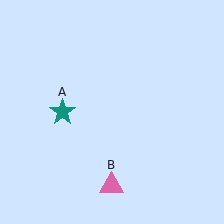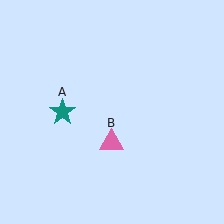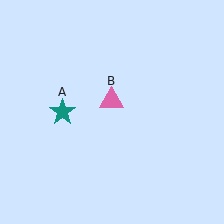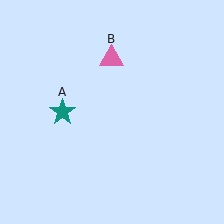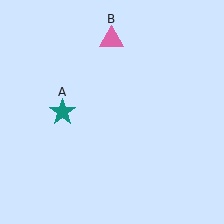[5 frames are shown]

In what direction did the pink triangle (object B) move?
The pink triangle (object B) moved up.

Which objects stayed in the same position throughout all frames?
Teal star (object A) remained stationary.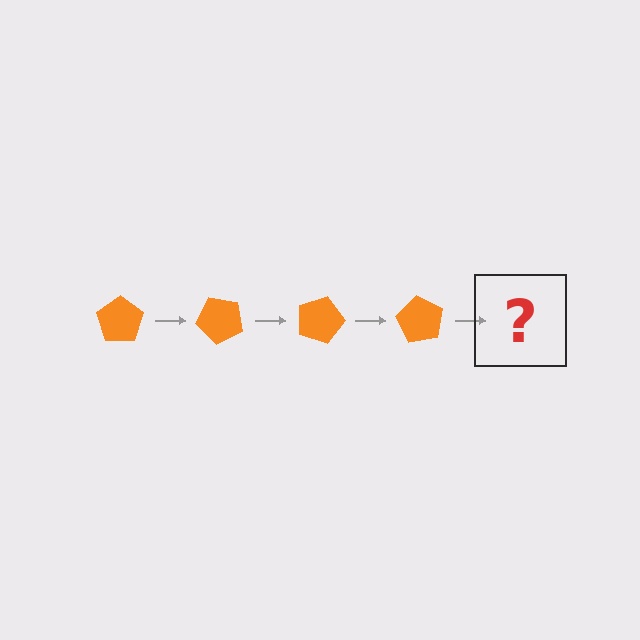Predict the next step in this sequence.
The next step is an orange pentagon rotated 180 degrees.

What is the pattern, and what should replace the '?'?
The pattern is that the pentagon rotates 45 degrees each step. The '?' should be an orange pentagon rotated 180 degrees.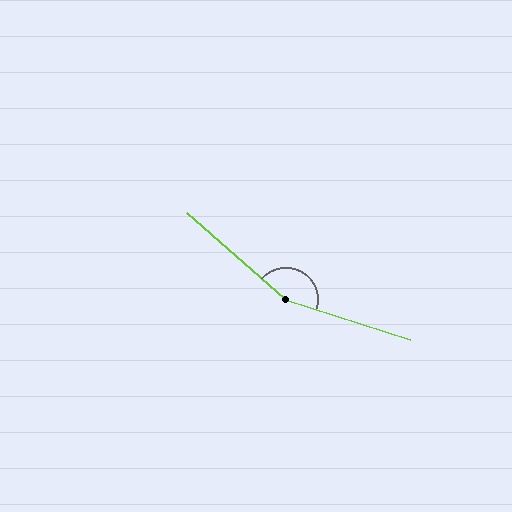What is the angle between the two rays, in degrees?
Approximately 157 degrees.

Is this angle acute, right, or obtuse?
It is obtuse.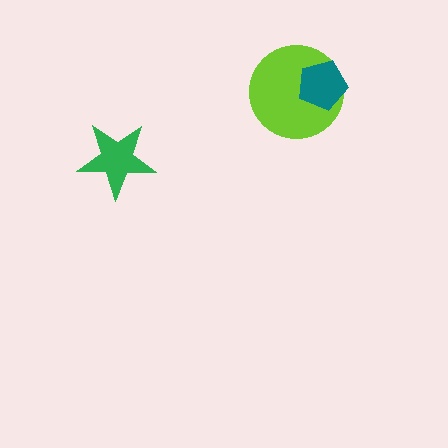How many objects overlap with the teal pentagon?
1 object overlaps with the teal pentagon.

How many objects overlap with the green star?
0 objects overlap with the green star.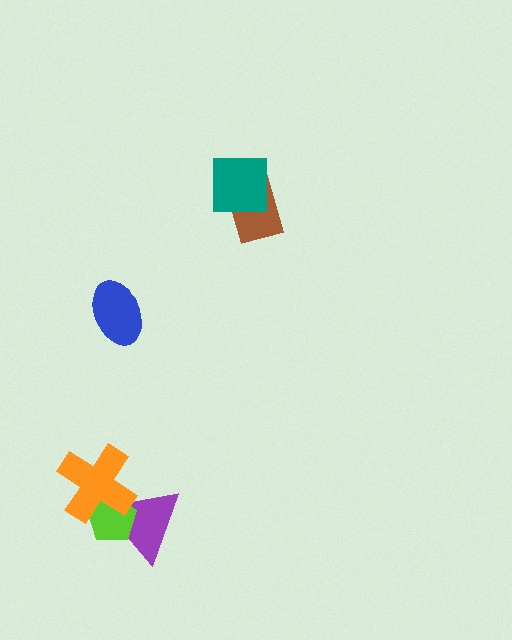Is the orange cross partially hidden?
No, no other shape covers it.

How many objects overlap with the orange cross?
2 objects overlap with the orange cross.